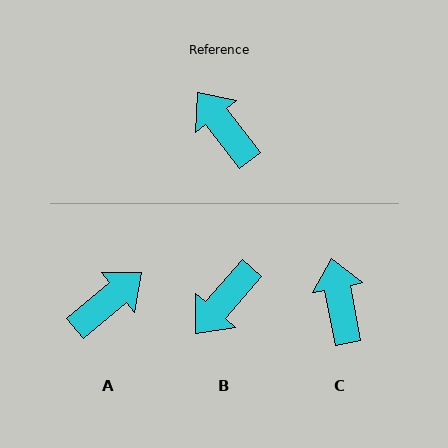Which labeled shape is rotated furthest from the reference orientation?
B, about 102 degrees away.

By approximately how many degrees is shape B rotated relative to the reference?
Approximately 102 degrees counter-clockwise.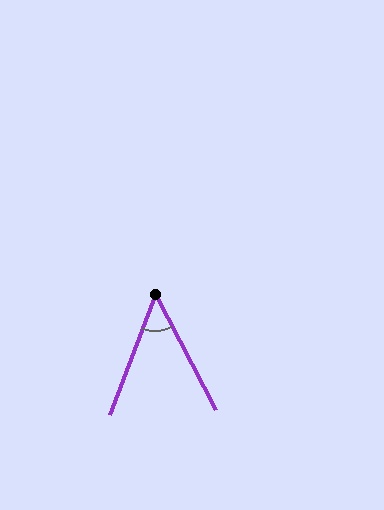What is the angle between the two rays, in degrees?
Approximately 48 degrees.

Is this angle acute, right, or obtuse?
It is acute.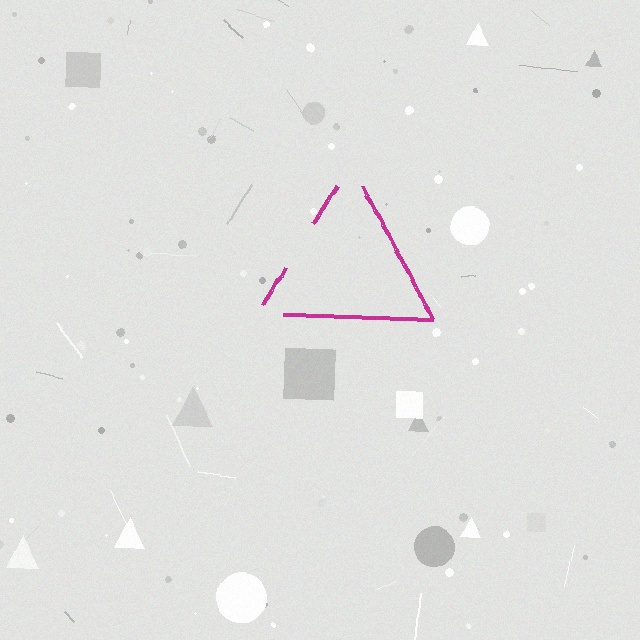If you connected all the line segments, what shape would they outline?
They would outline a triangle.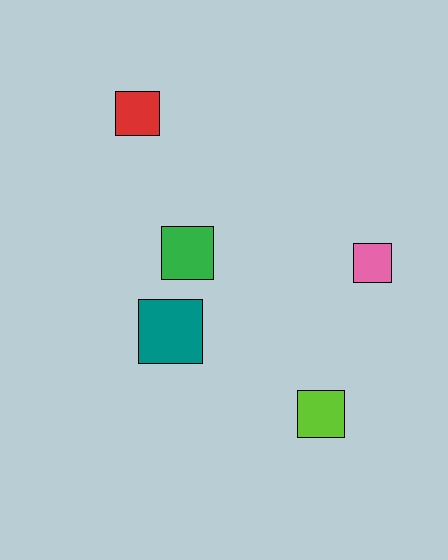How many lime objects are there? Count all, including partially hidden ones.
There is 1 lime object.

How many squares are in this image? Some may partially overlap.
There are 5 squares.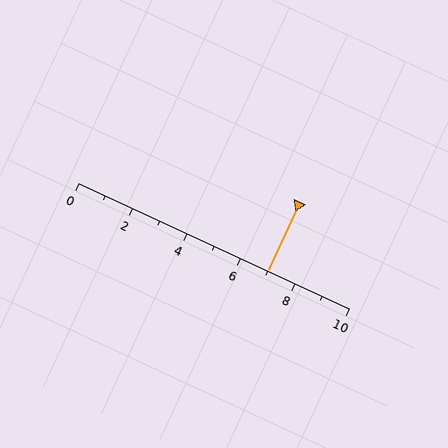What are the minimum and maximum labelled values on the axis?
The axis runs from 0 to 10.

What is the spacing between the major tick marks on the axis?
The major ticks are spaced 2 apart.